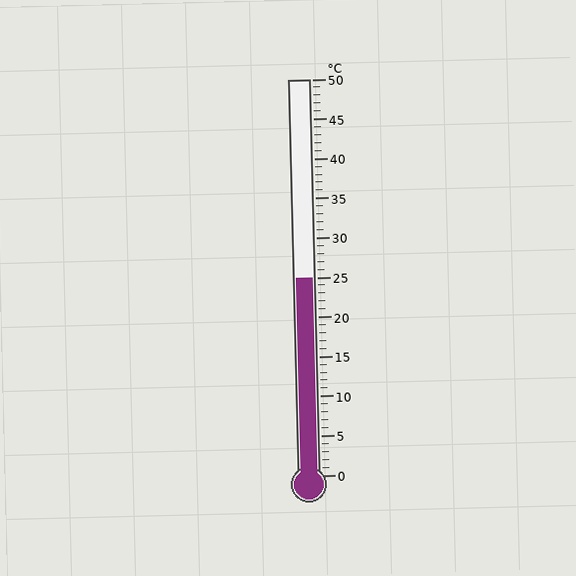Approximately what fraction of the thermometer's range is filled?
The thermometer is filled to approximately 50% of its range.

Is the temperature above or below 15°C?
The temperature is above 15°C.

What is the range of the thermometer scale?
The thermometer scale ranges from 0°C to 50°C.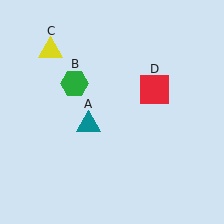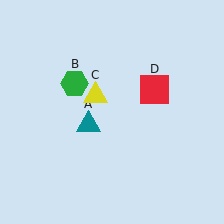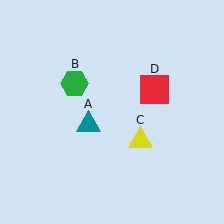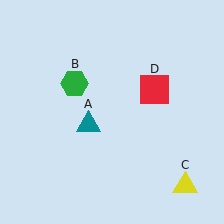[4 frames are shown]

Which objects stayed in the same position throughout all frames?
Teal triangle (object A) and green hexagon (object B) and red square (object D) remained stationary.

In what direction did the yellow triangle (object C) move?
The yellow triangle (object C) moved down and to the right.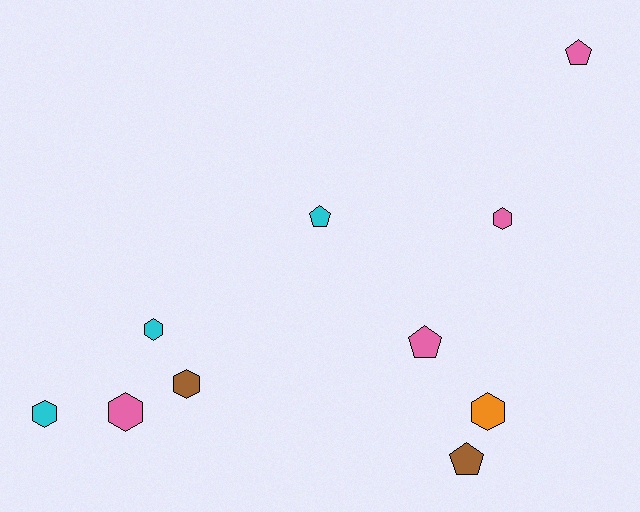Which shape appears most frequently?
Hexagon, with 6 objects.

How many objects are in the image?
There are 10 objects.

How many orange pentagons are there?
There are no orange pentagons.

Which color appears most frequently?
Pink, with 4 objects.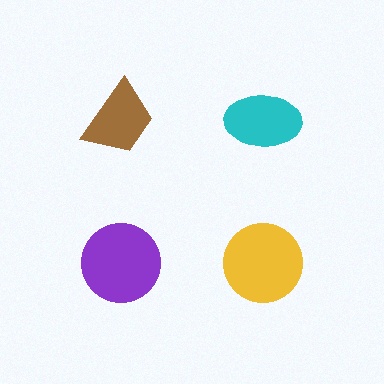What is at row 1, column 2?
A cyan ellipse.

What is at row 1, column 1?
A brown trapezoid.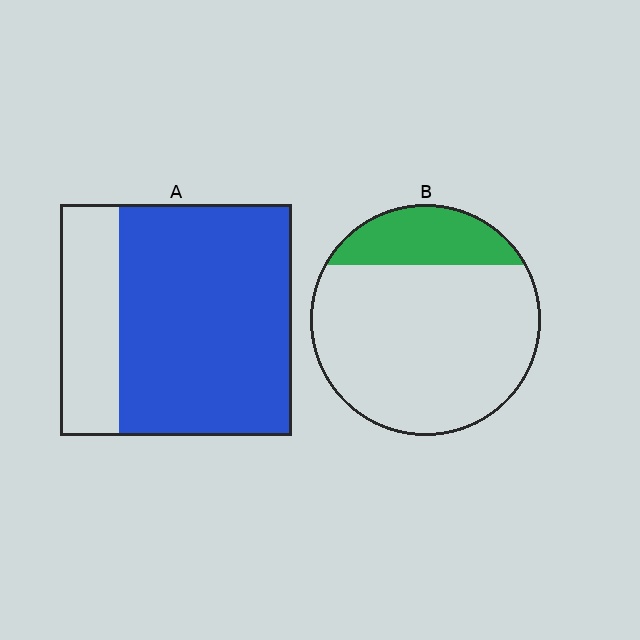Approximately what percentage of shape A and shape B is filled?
A is approximately 75% and B is approximately 20%.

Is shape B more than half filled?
No.